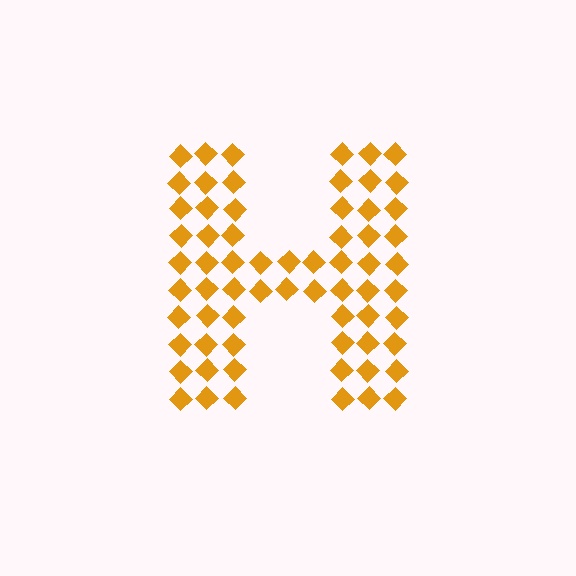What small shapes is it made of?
It is made of small diamonds.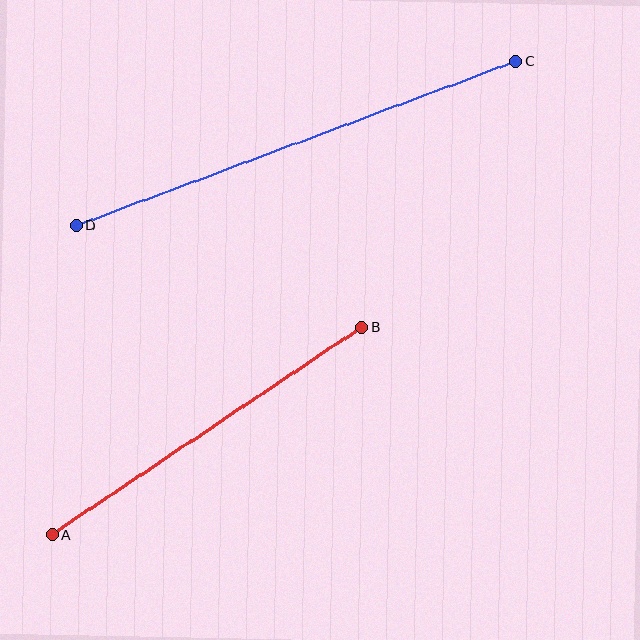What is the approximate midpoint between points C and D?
The midpoint is at approximately (296, 143) pixels.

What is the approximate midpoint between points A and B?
The midpoint is at approximately (207, 431) pixels.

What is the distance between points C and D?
The distance is approximately 469 pixels.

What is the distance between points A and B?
The distance is approximately 373 pixels.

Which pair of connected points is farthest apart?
Points C and D are farthest apart.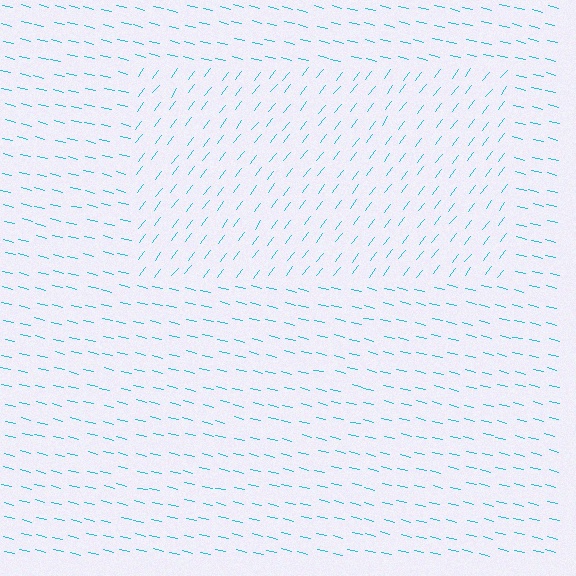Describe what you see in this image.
The image is filled with small cyan line segments. A rectangle region in the image has lines oriented differently from the surrounding lines, creating a visible texture boundary.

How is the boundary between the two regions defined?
The boundary is defined purely by a change in line orientation (approximately 66 degrees difference). All lines are the same color and thickness.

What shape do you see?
I see a rectangle.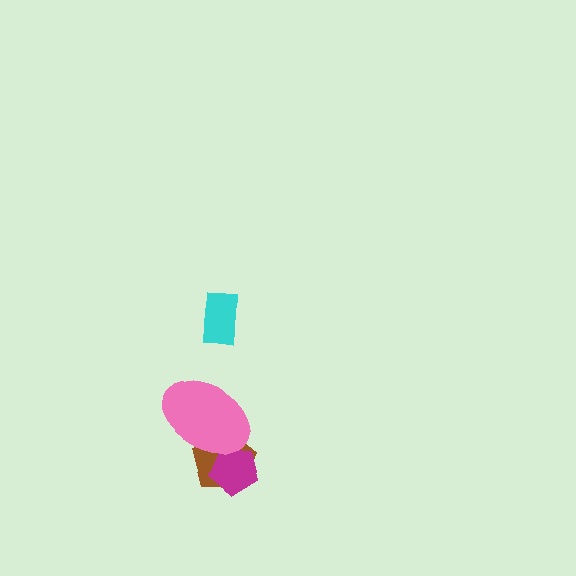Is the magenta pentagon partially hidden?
Yes, it is partially covered by another shape.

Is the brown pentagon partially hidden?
Yes, it is partially covered by another shape.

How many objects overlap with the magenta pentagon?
2 objects overlap with the magenta pentagon.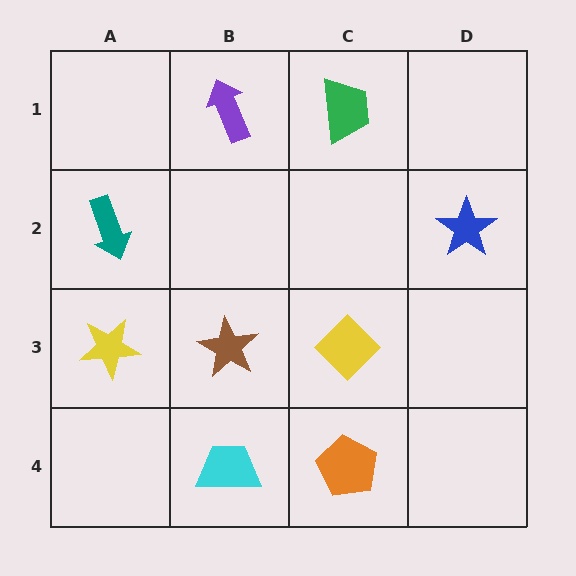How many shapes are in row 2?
2 shapes.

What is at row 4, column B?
A cyan trapezoid.